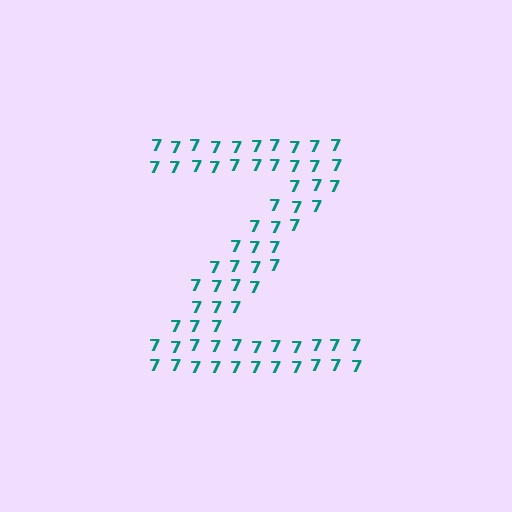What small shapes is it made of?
It is made of small digit 7's.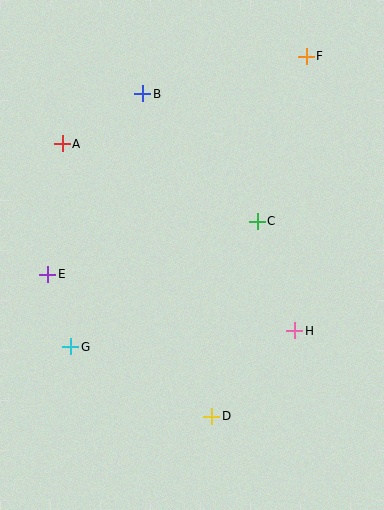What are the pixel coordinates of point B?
Point B is at (143, 94).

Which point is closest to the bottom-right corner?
Point D is closest to the bottom-right corner.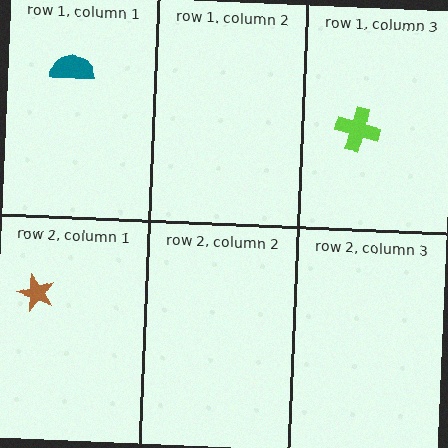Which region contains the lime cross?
The row 1, column 3 region.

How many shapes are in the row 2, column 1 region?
1.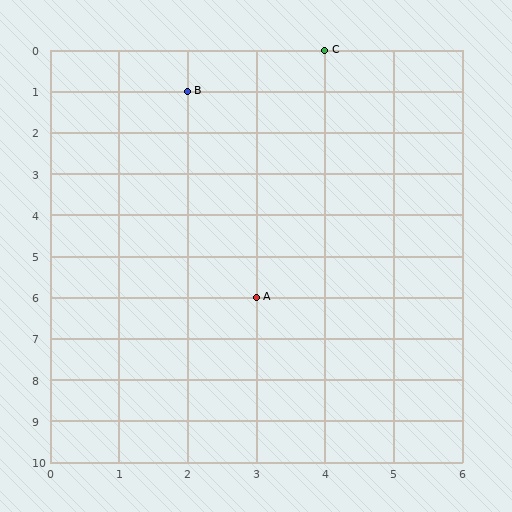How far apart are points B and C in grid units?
Points B and C are 2 columns and 1 row apart (about 2.2 grid units diagonally).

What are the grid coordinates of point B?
Point B is at grid coordinates (2, 1).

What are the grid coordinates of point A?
Point A is at grid coordinates (3, 6).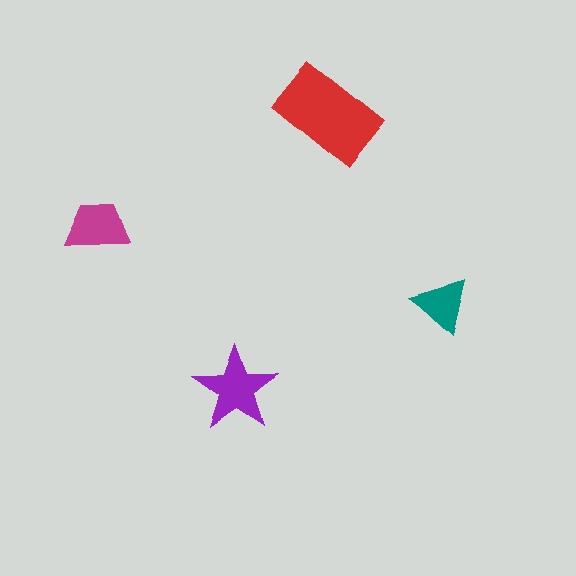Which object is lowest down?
The purple star is bottommost.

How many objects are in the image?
There are 4 objects in the image.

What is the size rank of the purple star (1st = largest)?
2nd.